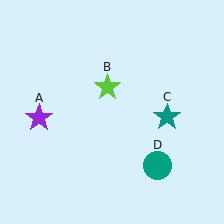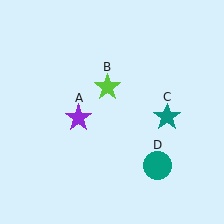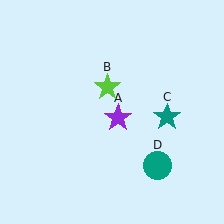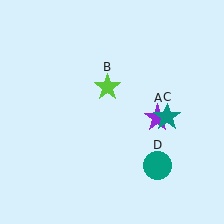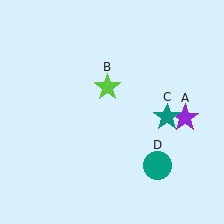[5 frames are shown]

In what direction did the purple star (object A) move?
The purple star (object A) moved right.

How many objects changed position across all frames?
1 object changed position: purple star (object A).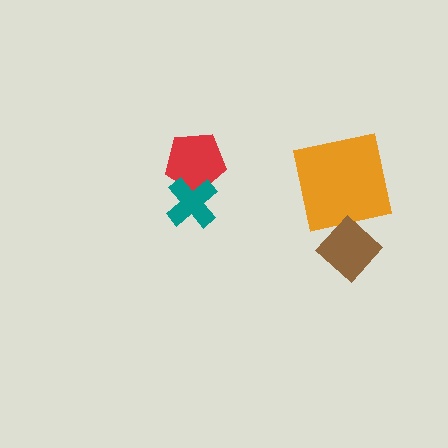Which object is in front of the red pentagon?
The teal cross is in front of the red pentagon.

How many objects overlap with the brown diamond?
1 object overlaps with the brown diamond.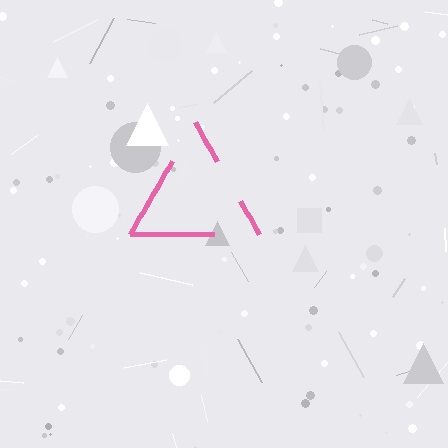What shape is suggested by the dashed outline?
The dashed outline suggests a triangle.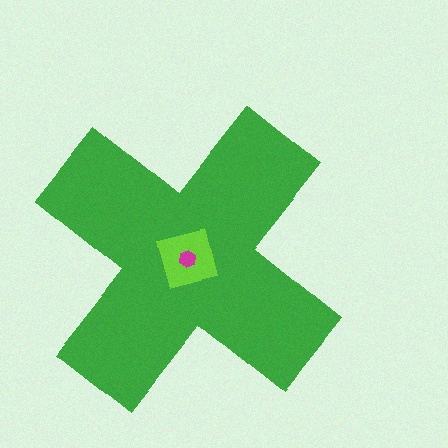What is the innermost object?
The magenta hexagon.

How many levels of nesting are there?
3.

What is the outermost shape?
The green cross.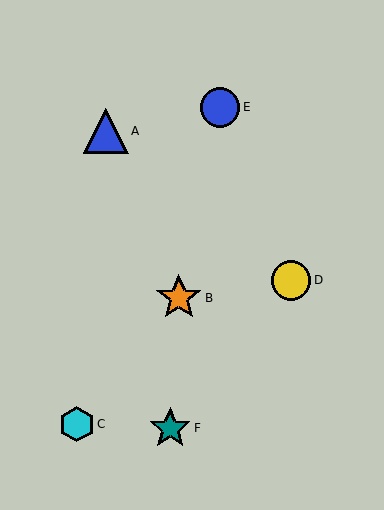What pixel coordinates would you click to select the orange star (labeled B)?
Click at (179, 298) to select the orange star B.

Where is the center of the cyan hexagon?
The center of the cyan hexagon is at (77, 424).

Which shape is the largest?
The orange star (labeled B) is the largest.